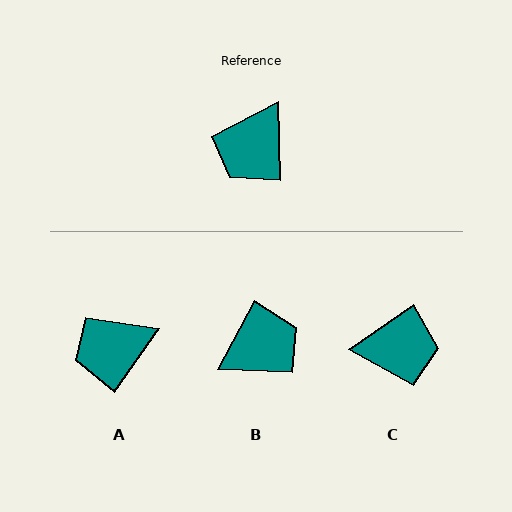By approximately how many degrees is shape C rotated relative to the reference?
Approximately 123 degrees counter-clockwise.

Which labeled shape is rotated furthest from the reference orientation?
B, about 150 degrees away.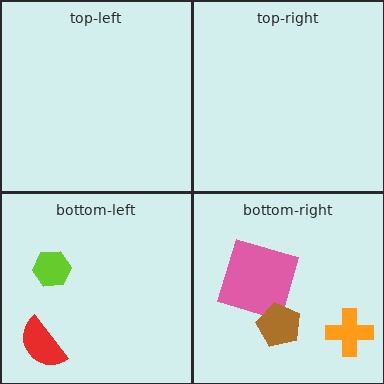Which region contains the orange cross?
The bottom-right region.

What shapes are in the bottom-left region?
The lime hexagon, the red semicircle.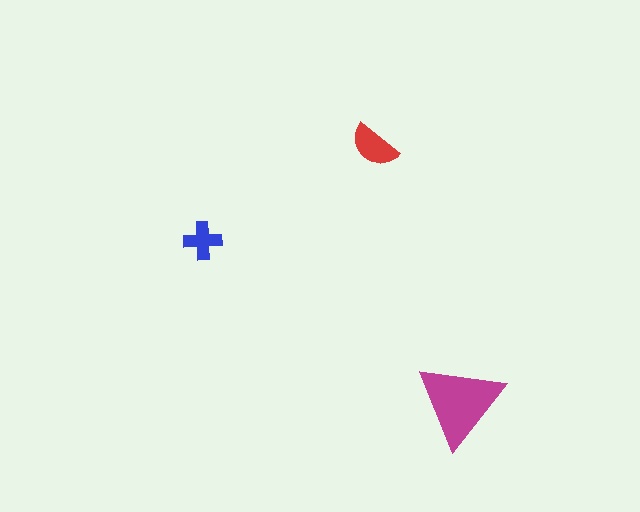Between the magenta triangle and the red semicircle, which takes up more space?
The magenta triangle.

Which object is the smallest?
The blue cross.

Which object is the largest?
The magenta triangle.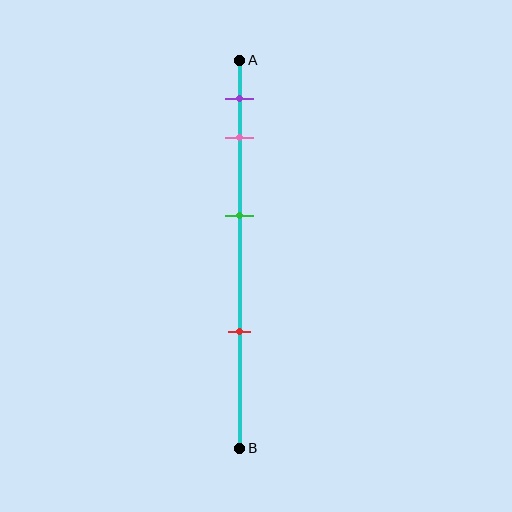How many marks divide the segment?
There are 4 marks dividing the segment.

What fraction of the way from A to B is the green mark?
The green mark is approximately 40% (0.4) of the way from A to B.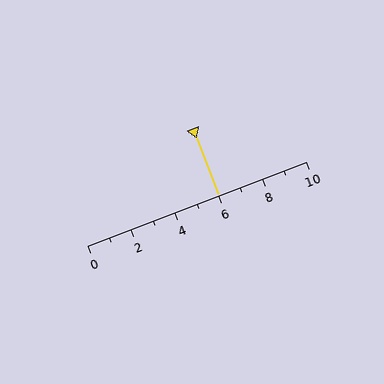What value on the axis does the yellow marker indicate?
The marker indicates approximately 6.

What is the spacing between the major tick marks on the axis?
The major ticks are spaced 2 apart.